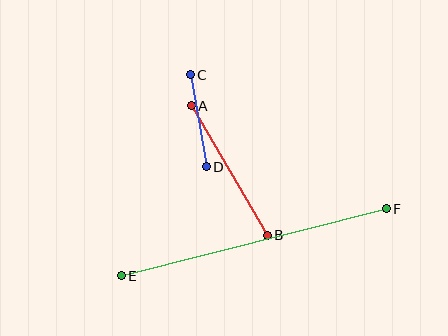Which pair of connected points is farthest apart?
Points E and F are farthest apart.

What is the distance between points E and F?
The distance is approximately 273 pixels.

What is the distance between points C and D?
The distance is approximately 93 pixels.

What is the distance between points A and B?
The distance is approximately 150 pixels.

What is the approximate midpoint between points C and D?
The midpoint is at approximately (198, 121) pixels.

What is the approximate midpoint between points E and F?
The midpoint is at approximately (254, 242) pixels.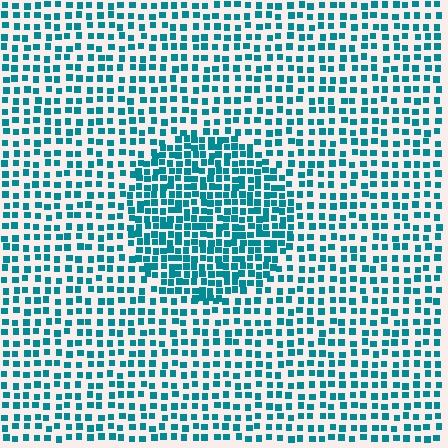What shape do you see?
I see a circle.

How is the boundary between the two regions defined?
The boundary is defined by a change in element density (approximately 1.8x ratio). All elements are the same color, size, and shape.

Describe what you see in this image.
The image contains small teal elements arranged at two different densities. A circle-shaped region is visible where the elements are more densely packed than the surrounding area.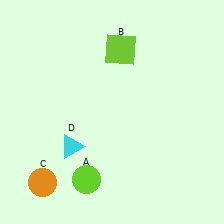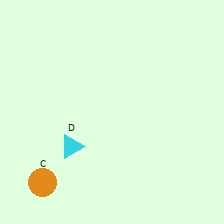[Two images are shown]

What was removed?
The lime square (B), the lime circle (A) were removed in Image 2.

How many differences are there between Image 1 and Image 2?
There are 2 differences between the two images.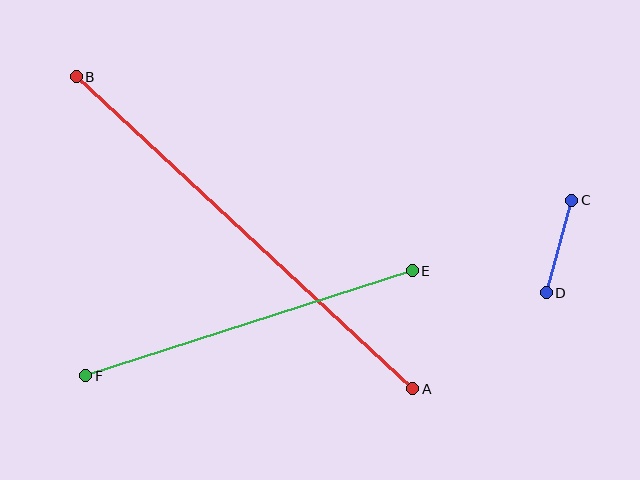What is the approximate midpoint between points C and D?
The midpoint is at approximately (559, 247) pixels.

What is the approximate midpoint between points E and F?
The midpoint is at approximately (249, 323) pixels.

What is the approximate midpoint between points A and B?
The midpoint is at approximately (245, 233) pixels.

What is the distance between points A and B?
The distance is approximately 459 pixels.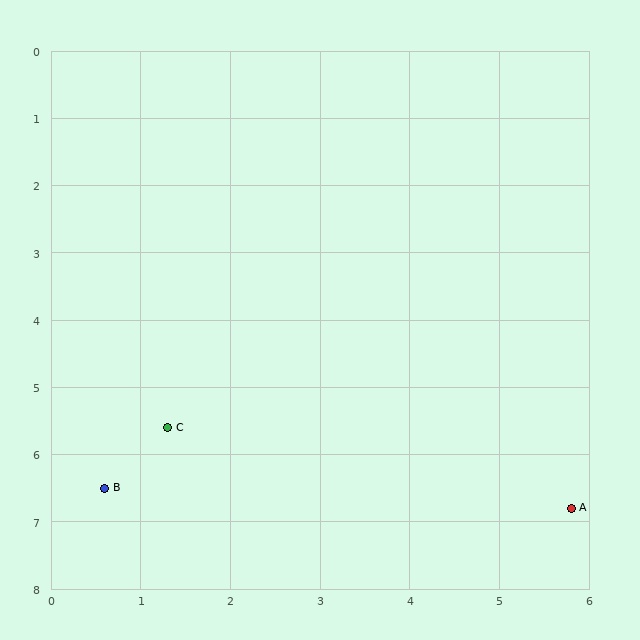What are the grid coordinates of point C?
Point C is at approximately (1.3, 5.6).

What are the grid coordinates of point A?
Point A is at approximately (5.8, 6.8).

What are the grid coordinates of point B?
Point B is at approximately (0.6, 6.5).